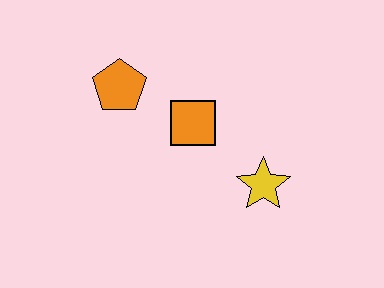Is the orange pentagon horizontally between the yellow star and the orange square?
No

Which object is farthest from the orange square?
The yellow star is farthest from the orange square.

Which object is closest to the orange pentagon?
The orange square is closest to the orange pentagon.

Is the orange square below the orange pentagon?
Yes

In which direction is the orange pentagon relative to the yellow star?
The orange pentagon is to the left of the yellow star.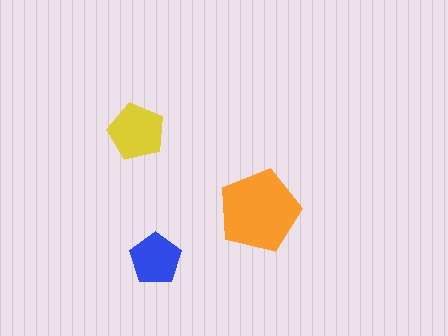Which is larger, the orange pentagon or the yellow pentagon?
The orange one.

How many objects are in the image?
There are 3 objects in the image.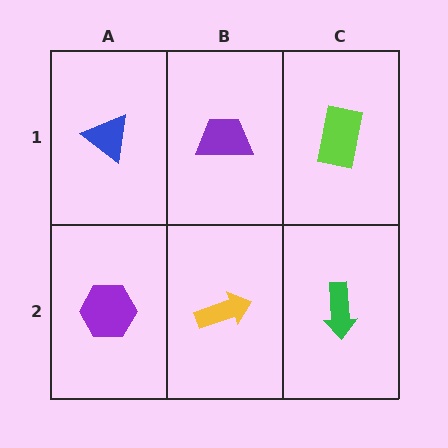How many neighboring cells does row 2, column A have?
2.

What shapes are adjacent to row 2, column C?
A lime rectangle (row 1, column C), a yellow arrow (row 2, column B).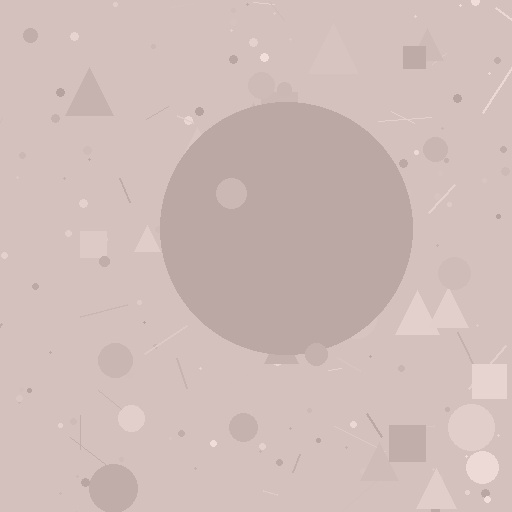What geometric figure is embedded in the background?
A circle is embedded in the background.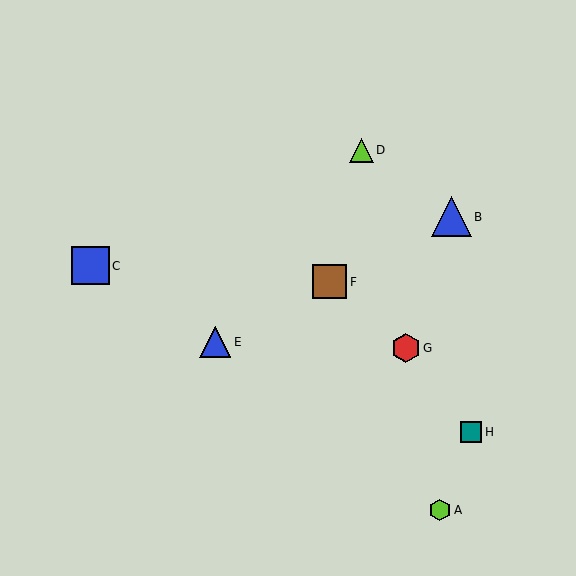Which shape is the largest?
The blue triangle (labeled B) is the largest.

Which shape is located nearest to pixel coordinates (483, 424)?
The teal square (labeled H) at (471, 432) is nearest to that location.